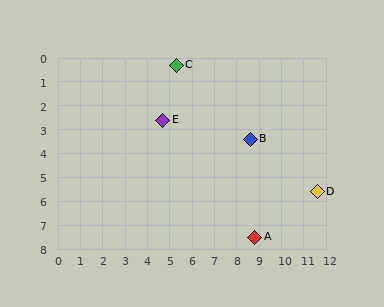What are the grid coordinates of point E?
Point E is at approximately (4.7, 2.6).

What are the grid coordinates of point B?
Point B is at approximately (8.6, 3.4).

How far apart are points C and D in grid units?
Points C and D are about 8.2 grid units apart.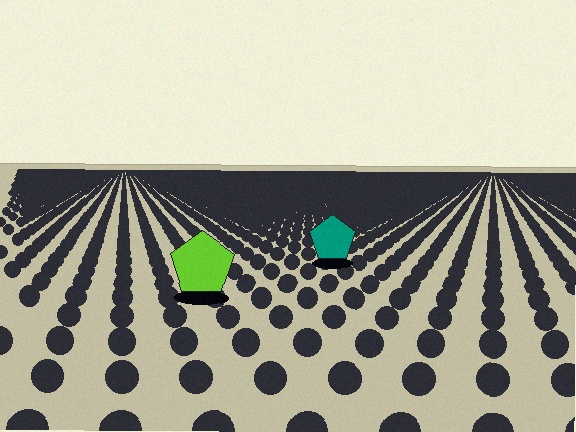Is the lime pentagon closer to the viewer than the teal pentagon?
Yes. The lime pentagon is closer — you can tell from the texture gradient: the ground texture is coarser near it.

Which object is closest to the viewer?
The lime pentagon is closest. The texture marks near it are larger and more spread out.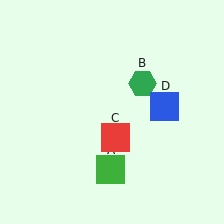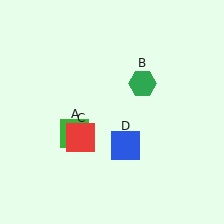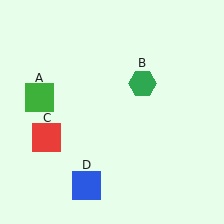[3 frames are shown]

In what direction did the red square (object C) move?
The red square (object C) moved left.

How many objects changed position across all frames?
3 objects changed position: green square (object A), red square (object C), blue square (object D).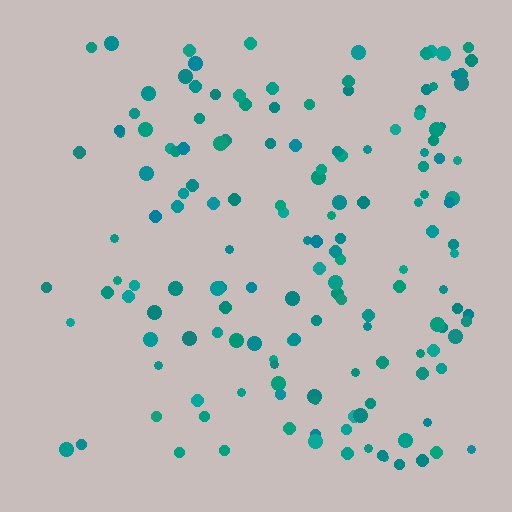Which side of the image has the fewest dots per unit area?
The left.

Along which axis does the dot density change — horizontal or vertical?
Horizontal.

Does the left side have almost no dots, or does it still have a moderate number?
Still a moderate number, just noticeably fewer than the right.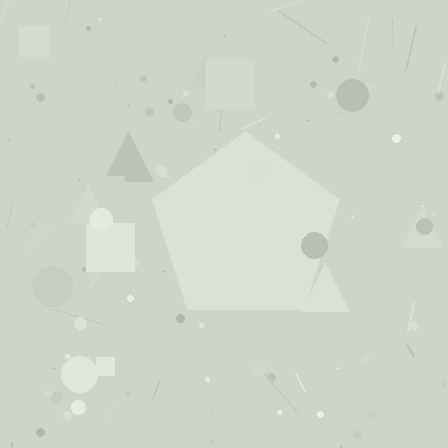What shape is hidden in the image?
A pentagon is hidden in the image.